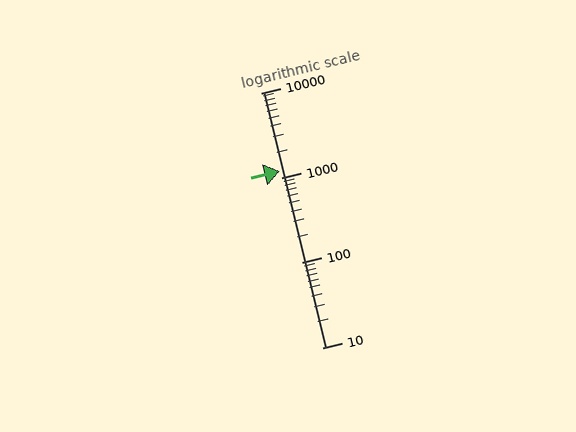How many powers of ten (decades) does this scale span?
The scale spans 3 decades, from 10 to 10000.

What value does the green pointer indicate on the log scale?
The pointer indicates approximately 1200.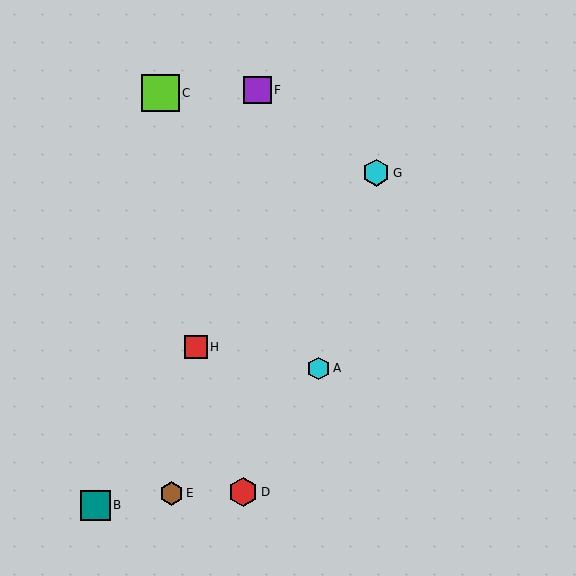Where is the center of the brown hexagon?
The center of the brown hexagon is at (171, 493).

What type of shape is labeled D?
Shape D is a red hexagon.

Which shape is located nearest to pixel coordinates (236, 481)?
The red hexagon (labeled D) at (243, 492) is nearest to that location.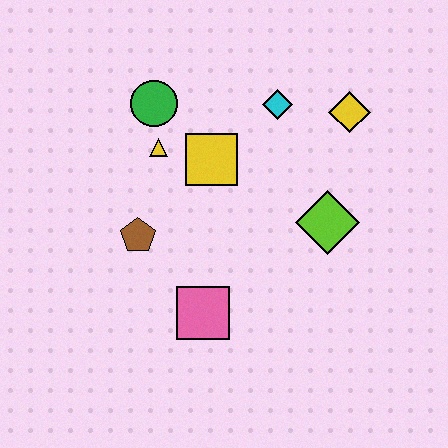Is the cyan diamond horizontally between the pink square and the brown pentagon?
No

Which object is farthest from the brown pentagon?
The yellow diamond is farthest from the brown pentagon.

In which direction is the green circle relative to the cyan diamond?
The green circle is to the left of the cyan diamond.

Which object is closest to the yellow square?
The yellow triangle is closest to the yellow square.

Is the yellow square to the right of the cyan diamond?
No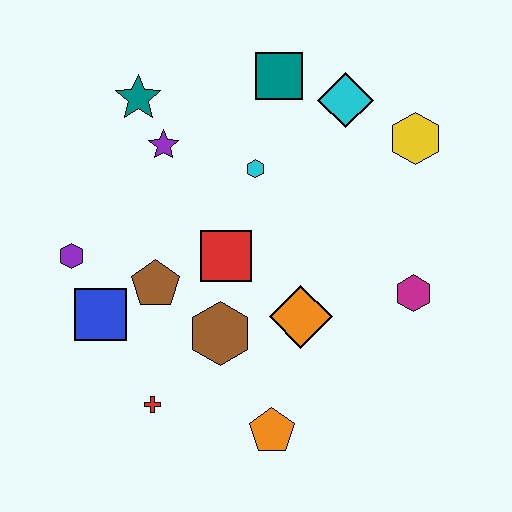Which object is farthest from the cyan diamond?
The red cross is farthest from the cyan diamond.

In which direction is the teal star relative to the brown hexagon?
The teal star is above the brown hexagon.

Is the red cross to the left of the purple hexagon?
No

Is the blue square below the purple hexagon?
Yes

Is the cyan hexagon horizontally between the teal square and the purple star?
Yes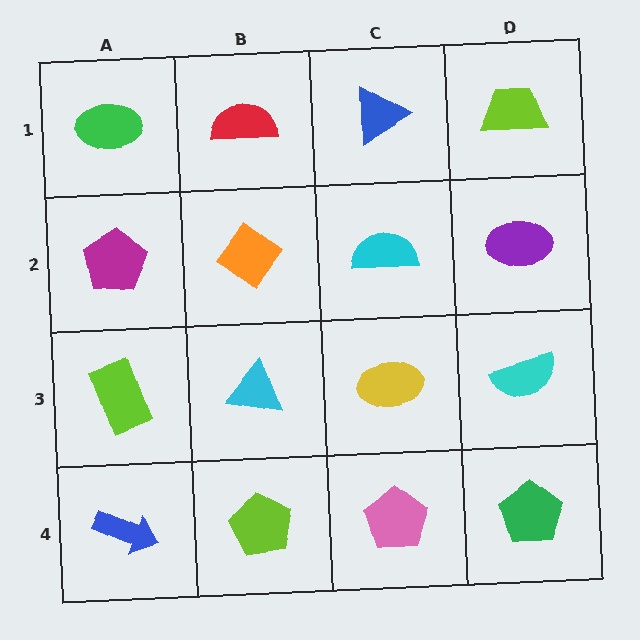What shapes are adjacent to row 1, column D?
A purple ellipse (row 2, column D), a blue triangle (row 1, column C).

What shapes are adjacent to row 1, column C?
A cyan semicircle (row 2, column C), a red semicircle (row 1, column B), a lime trapezoid (row 1, column D).